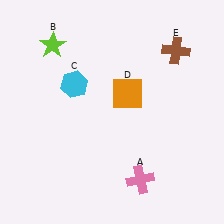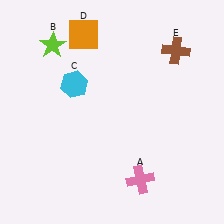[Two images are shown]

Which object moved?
The orange square (D) moved up.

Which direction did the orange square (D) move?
The orange square (D) moved up.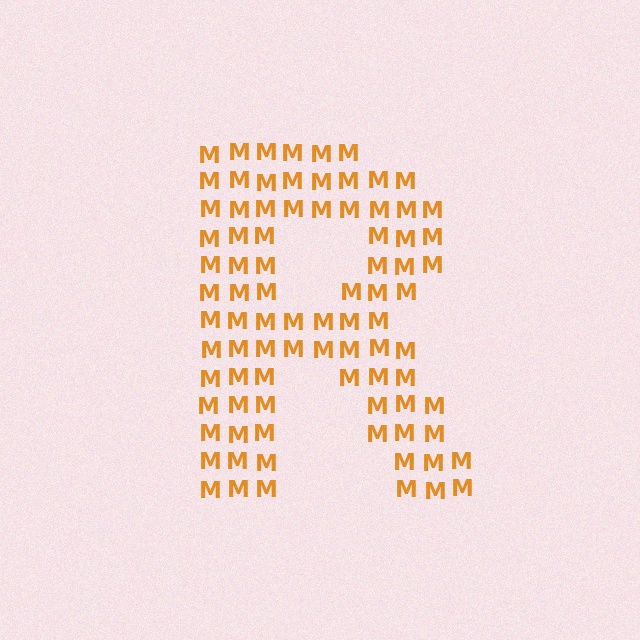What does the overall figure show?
The overall figure shows the letter R.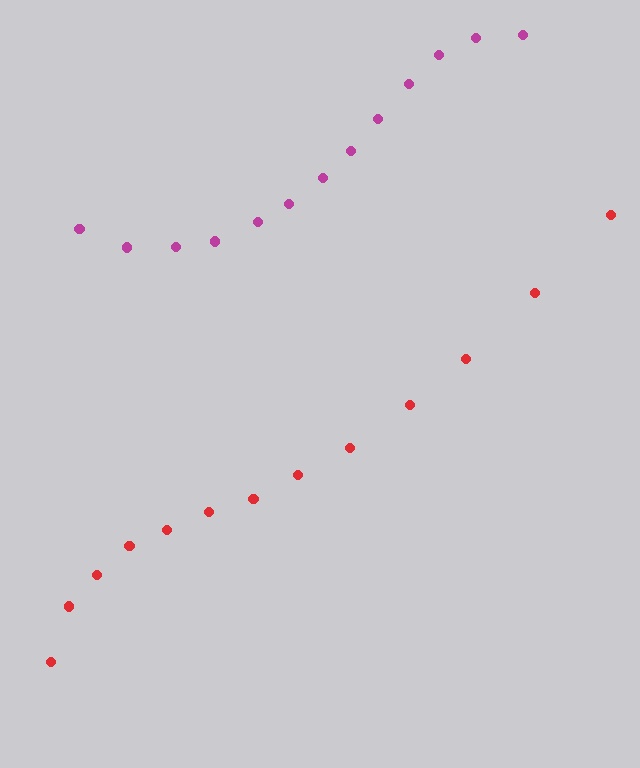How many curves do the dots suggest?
There are 2 distinct paths.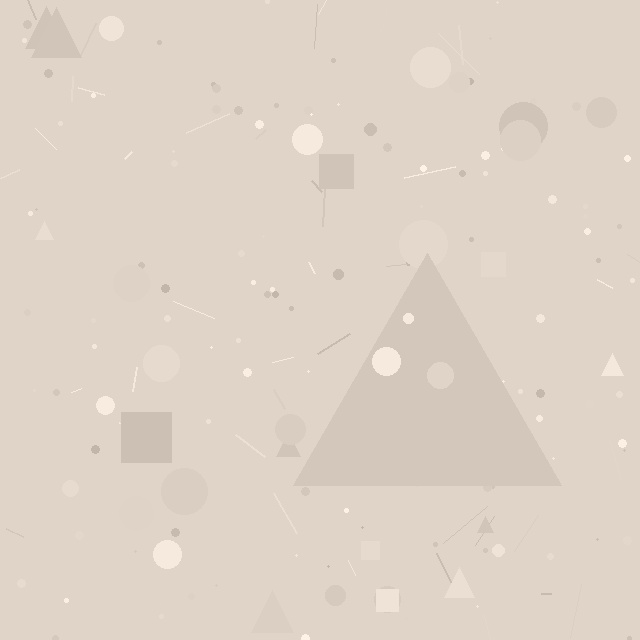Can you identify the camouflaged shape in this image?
The camouflaged shape is a triangle.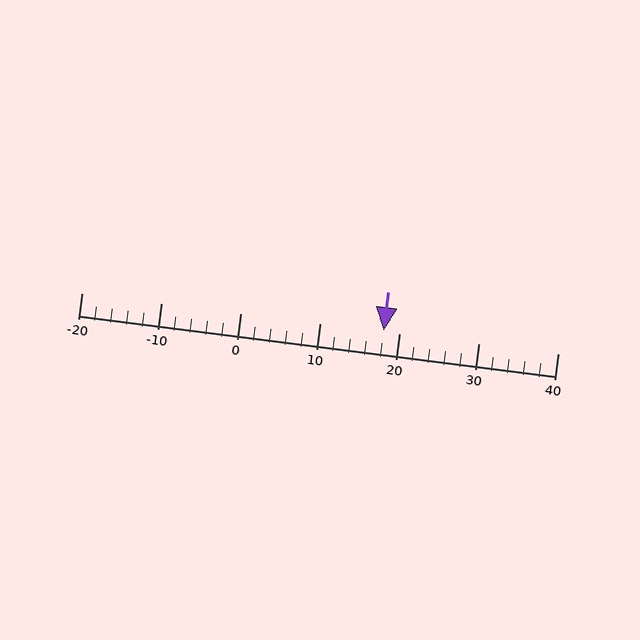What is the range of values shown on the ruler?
The ruler shows values from -20 to 40.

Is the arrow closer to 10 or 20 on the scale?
The arrow is closer to 20.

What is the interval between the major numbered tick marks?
The major tick marks are spaced 10 units apart.